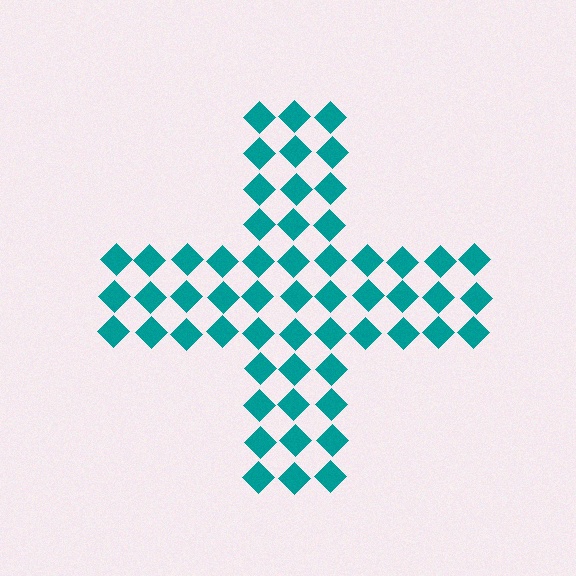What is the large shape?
The large shape is a cross.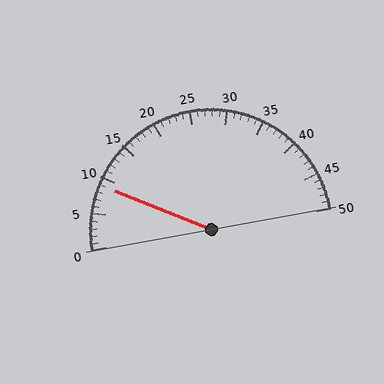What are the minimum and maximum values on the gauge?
The gauge ranges from 0 to 50.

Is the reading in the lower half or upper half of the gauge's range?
The reading is in the lower half of the range (0 to 50).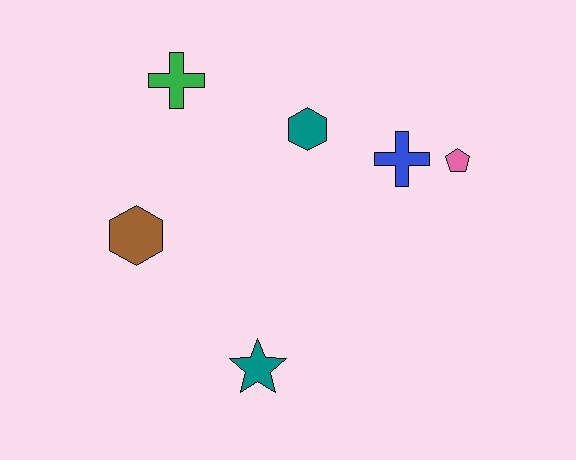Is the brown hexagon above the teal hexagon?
No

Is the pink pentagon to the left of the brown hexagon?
No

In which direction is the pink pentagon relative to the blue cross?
The pink pentagon is to the right of the blue cross.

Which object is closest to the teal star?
The brown hexagon is closest to the teal star.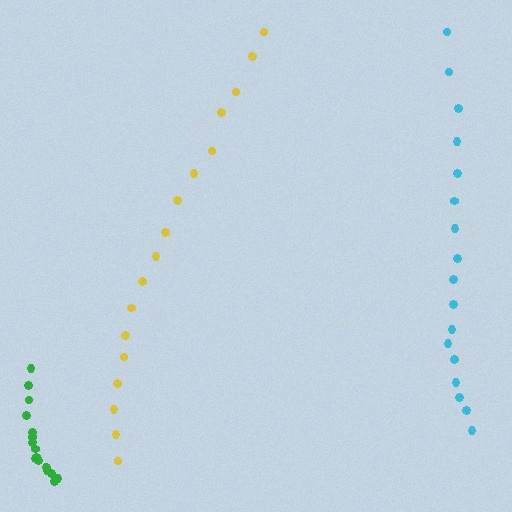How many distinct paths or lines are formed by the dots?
There are 3 distinct paths.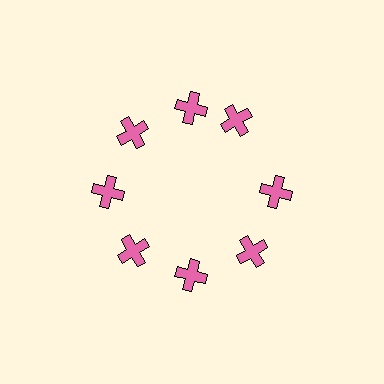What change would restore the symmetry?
The symmetry would be restored by rotating it back into even spacing with its neighbors so that all 8 crosses sit at equal angles and equal distance from the center.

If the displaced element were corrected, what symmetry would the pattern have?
It would have 8-fold rotational symmetry — the pattern would map onto itself every 45 degrees.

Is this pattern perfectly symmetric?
No. The 8 pink crosses are arranged in a ring, but one element near the 2 o'clock position is rotated out of alignment along the ring, breaking the 8-fold rotational symmetry.